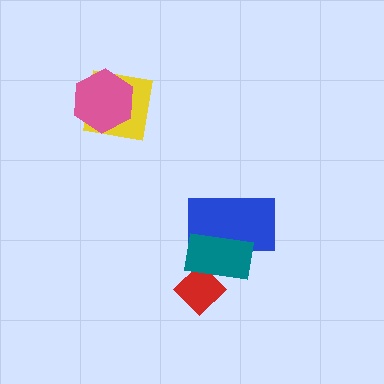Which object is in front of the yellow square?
The pink hexagon is in front of the yellow square.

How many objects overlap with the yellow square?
1 object overlaps with the yellow square.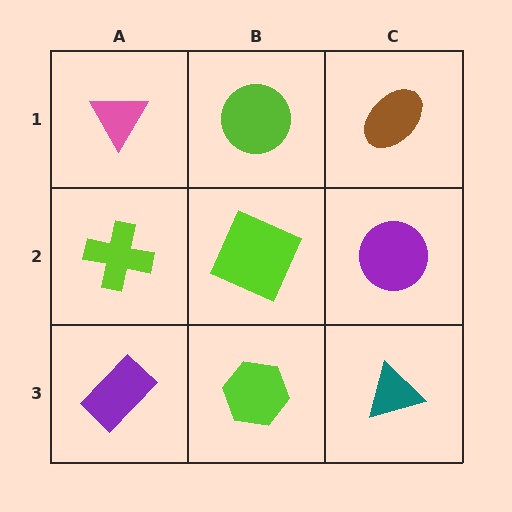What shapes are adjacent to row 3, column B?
A lime square (row 2, column B), a purple rectangle (row 3, column A), a teal triangle (row 3, column C).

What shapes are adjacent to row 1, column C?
A purple circle (row 2, column C), a lime circle (row 1, column B).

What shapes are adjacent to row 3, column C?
A purple circle (row 2, column C), a lime hexagon (row 3, column B).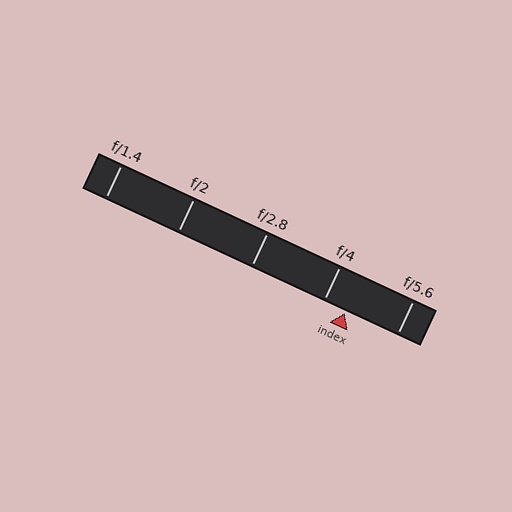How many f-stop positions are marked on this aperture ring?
There are 5 f-stop positions marked.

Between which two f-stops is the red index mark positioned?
The index mark is between f/4 and f/5.6.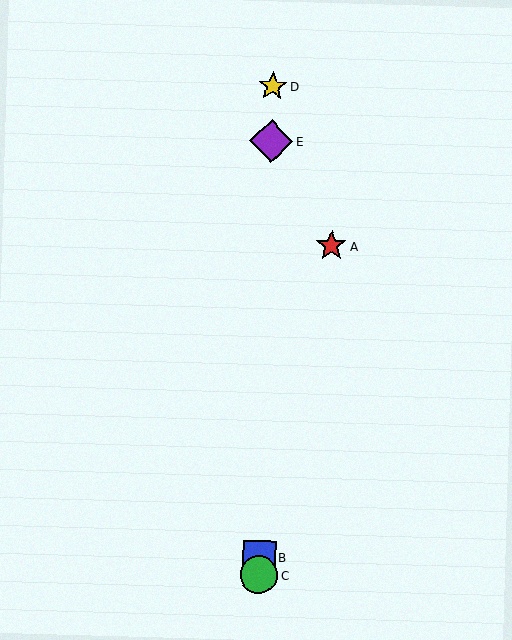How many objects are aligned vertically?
4 objects (B, C, D, E) are aligned vertically.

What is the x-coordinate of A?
Object A is at x≈331.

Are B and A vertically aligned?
No, B is at x≈259 and A is at x≈331.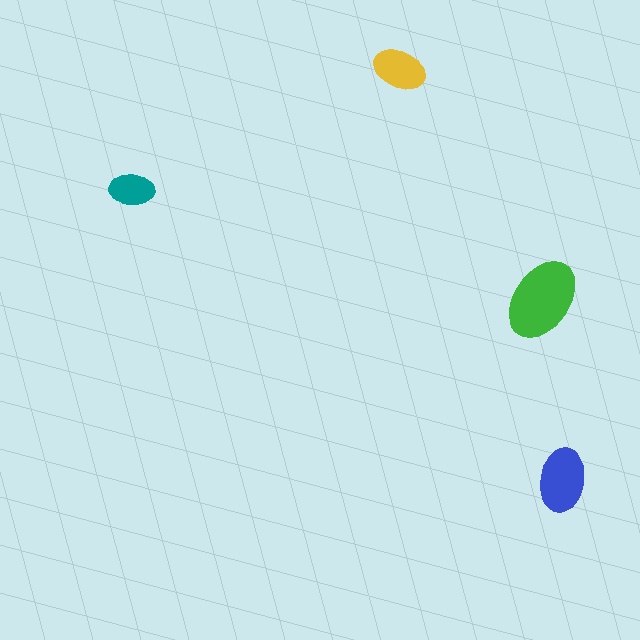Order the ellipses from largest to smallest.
the green one, the blue one, the yellow one, the teal one.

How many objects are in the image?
There are 4 objects in the image.